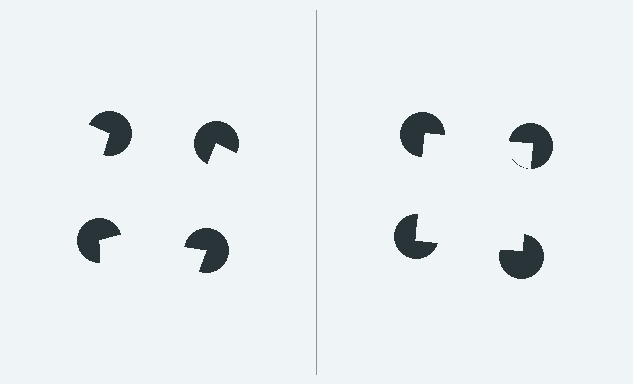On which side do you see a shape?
An illusory square appears on the right side. On the left side the wedge cuts are rotated, so no coherent shape forms.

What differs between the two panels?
The pac-man discs are positioned identically on both sides; only the wedge orientations differ. On the right they align to a square; on the left they are misaligned.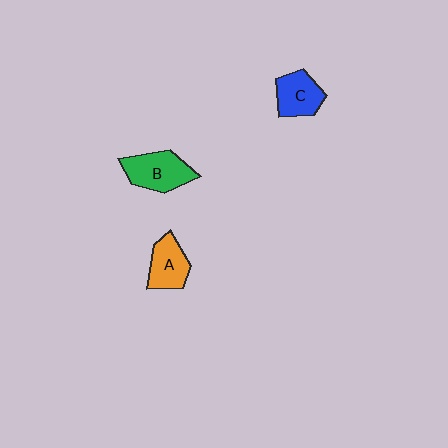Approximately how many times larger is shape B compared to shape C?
Approximately 1.2 times.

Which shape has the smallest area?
Shape A (orange).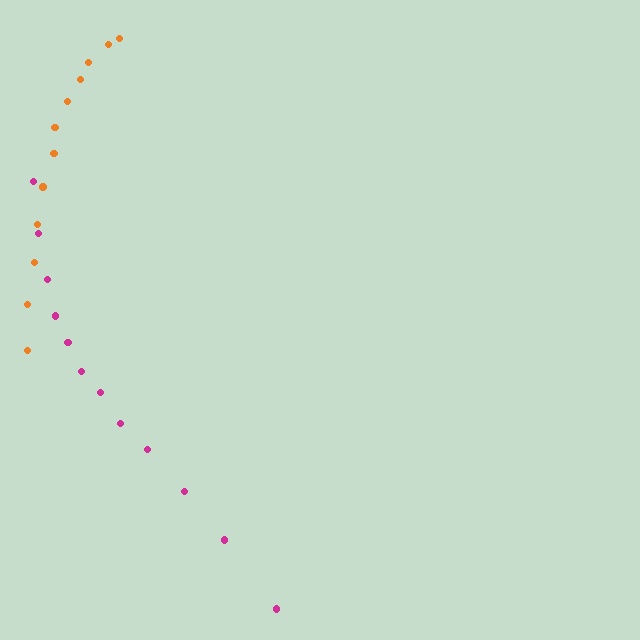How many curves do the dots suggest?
There are 2 distinct paths.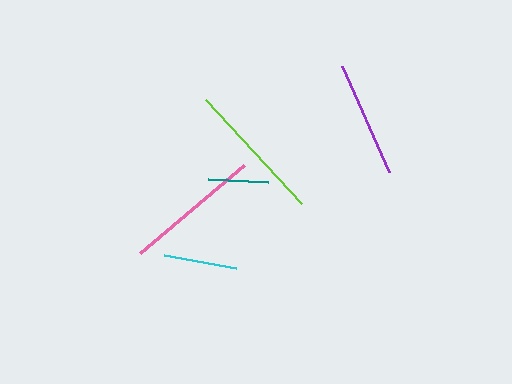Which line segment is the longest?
The lime line is the longest at approximately 141 pixels.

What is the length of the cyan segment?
The cyan segment is approximately 73 pixels long.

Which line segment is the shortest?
The teal line is the shortest at approximately 61 pixels.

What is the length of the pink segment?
The pink segment is approximately 137 pixels long.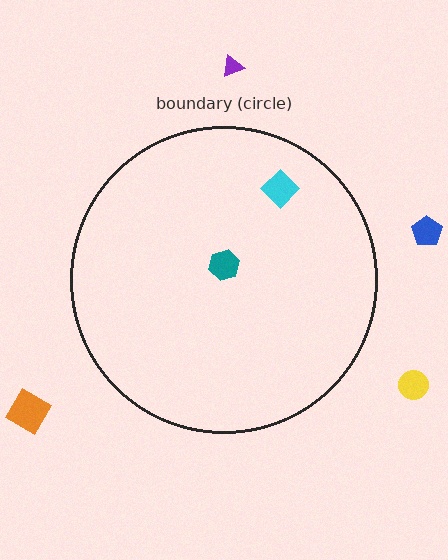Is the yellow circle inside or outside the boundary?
Outside.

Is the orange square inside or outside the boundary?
Outside.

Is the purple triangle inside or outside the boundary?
Outside.